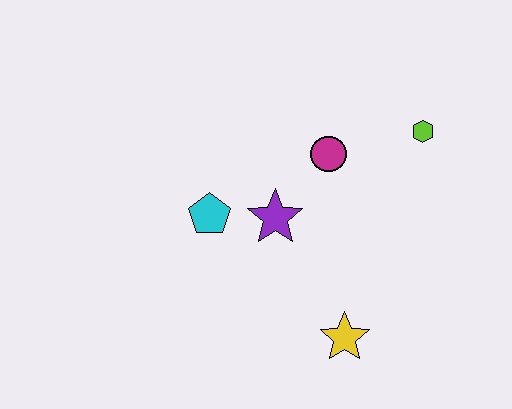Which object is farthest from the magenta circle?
The yellow star is farthest from the magenta circle.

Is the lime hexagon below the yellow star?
No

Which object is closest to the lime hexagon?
The magenta circle is closest to the lime hexagon.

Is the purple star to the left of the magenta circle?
Yes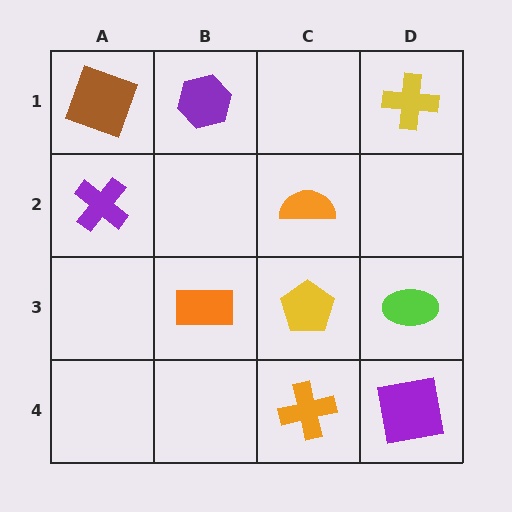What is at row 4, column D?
A purple square.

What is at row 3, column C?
A yellow pentagon.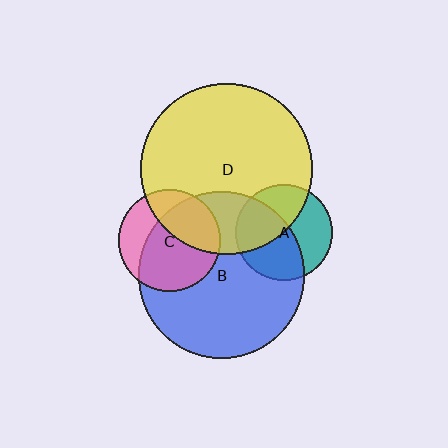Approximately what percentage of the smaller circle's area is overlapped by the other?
Approximately 25%.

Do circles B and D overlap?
Yes.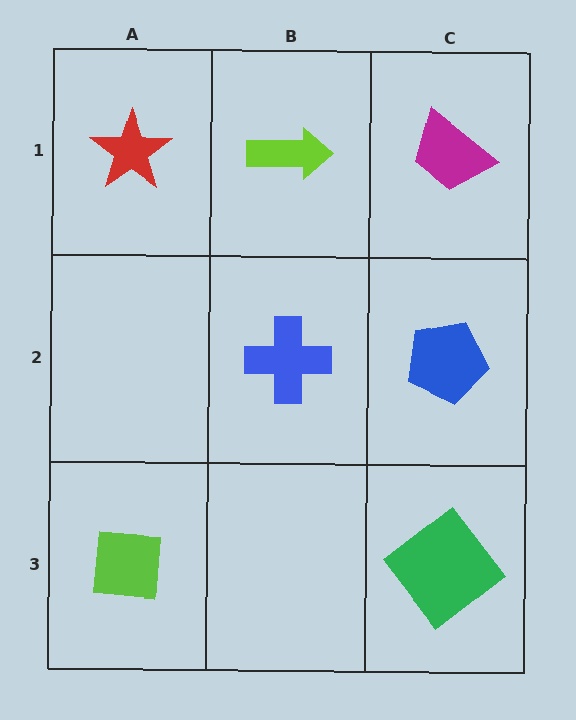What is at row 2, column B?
A blue cross.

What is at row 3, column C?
A green diamond.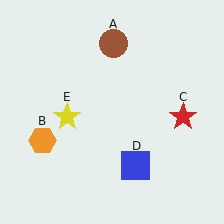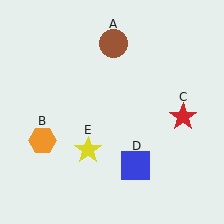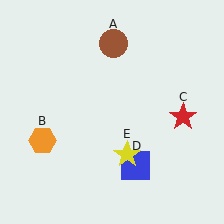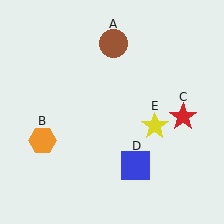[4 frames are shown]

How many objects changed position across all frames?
1 object changed position: yellow star (object E).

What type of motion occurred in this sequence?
The yellow star (object E) rotated counterclockwise around the center of the scene.